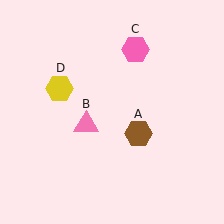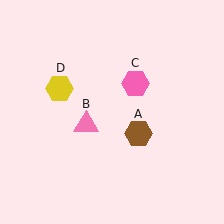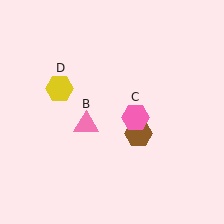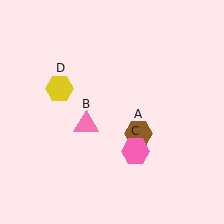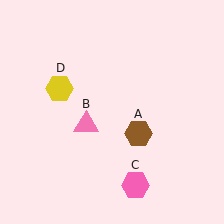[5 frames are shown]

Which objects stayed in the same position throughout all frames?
Brown hexagon (object A) and pink triangle (object B) and yellow hexagon (object D) remained stationary.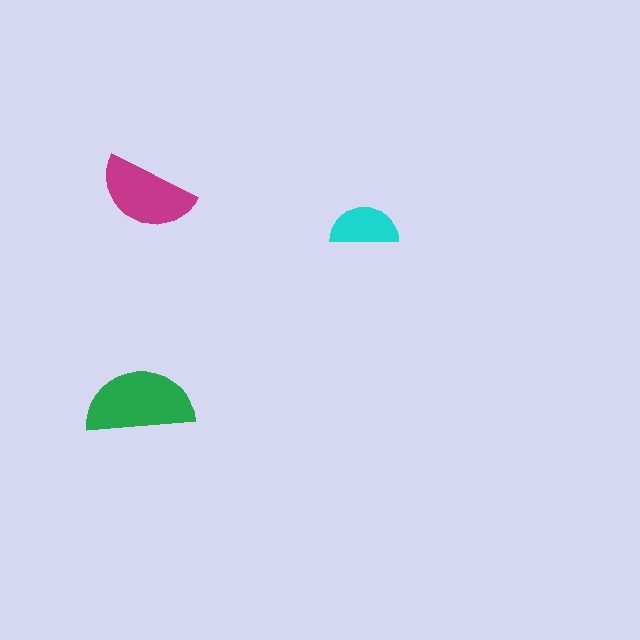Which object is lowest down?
The green semicircle is bottommost.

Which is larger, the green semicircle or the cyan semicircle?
The green one.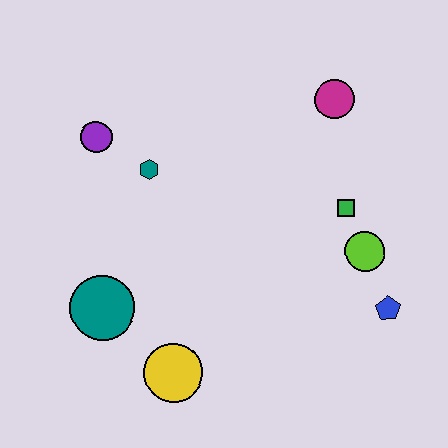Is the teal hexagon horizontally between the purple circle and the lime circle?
Yes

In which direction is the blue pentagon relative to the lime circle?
The blue pentagon is below the lime circle.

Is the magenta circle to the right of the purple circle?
Yes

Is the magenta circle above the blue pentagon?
Yes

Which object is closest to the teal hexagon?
The purple circle is closest to the teal hexagon.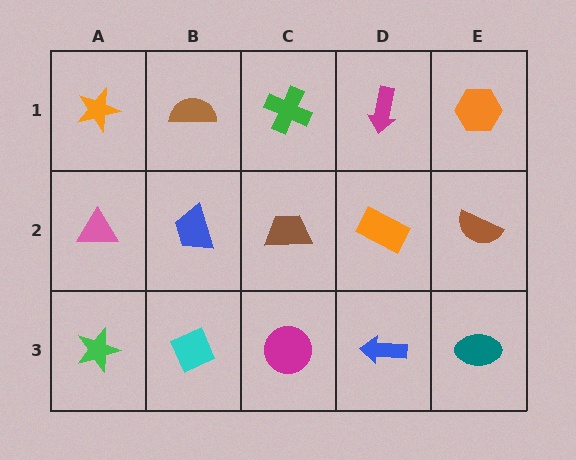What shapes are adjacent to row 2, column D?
A magenta arrow (row 1, column D), a blue arrow (row 3, column D), a brown trapezoid (row 2, column C), a brown semicircle (row 2, column E).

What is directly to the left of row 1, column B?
An orange star.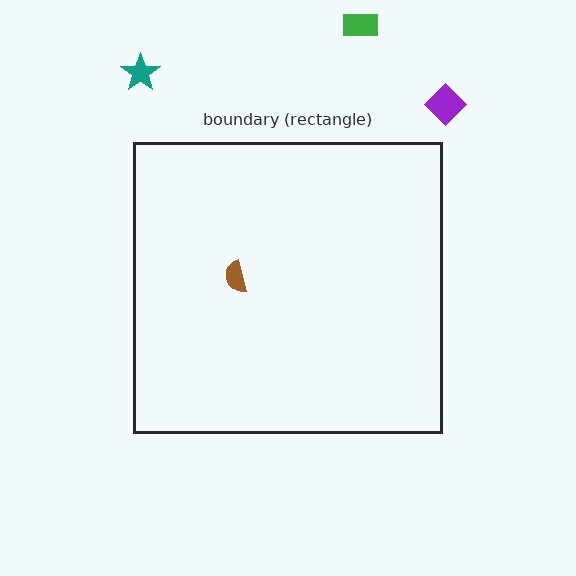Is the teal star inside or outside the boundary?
Outside.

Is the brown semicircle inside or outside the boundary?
Inside.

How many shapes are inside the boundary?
1 inside, 3 outside.